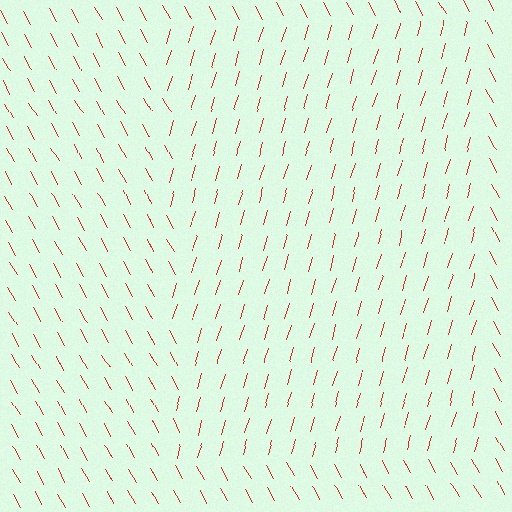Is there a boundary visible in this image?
Yes, there is a texture boundary formed by a change in line orientation.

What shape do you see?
I see a rectangle.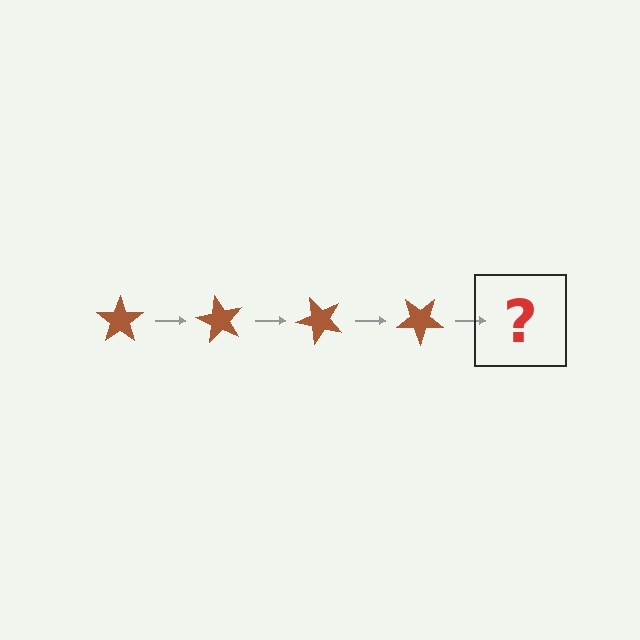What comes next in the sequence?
The next element should be a brown star rotated 240 degrees.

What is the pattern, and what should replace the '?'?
The pattern is that the star rotates 60 degrees each step. The '?' should be a brown star rotated 240 degrees.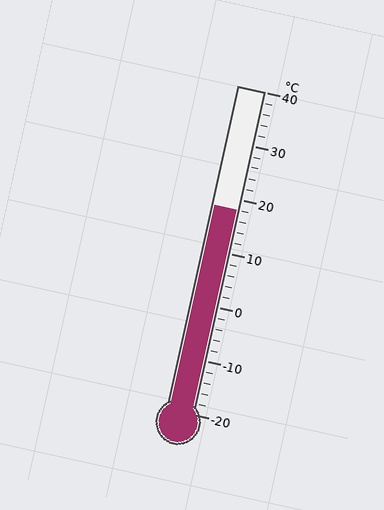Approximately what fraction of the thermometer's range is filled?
The thermometer is filled to approximately 65% of its range.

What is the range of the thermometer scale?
The thermometer scale ranges from -20°C to 40°C.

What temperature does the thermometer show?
The thermometer shows approximately 18°C.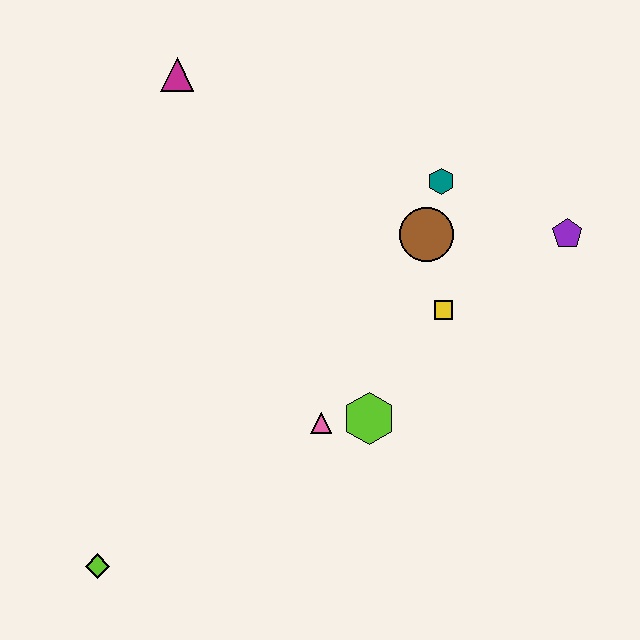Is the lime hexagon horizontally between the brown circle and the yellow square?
No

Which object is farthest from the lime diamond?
The purple pentagon is farthest from the lime diamond.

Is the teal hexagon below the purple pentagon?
No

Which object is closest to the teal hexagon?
The brown circle is closest to the teal hexagon.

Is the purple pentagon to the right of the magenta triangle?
Yes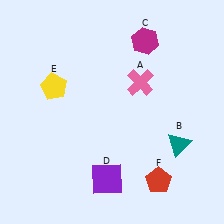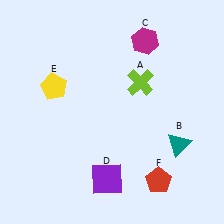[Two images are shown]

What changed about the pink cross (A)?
In Image 1, A is pink. In Image 2, it changed to lime.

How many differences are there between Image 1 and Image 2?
There is 1 difference between the two images.